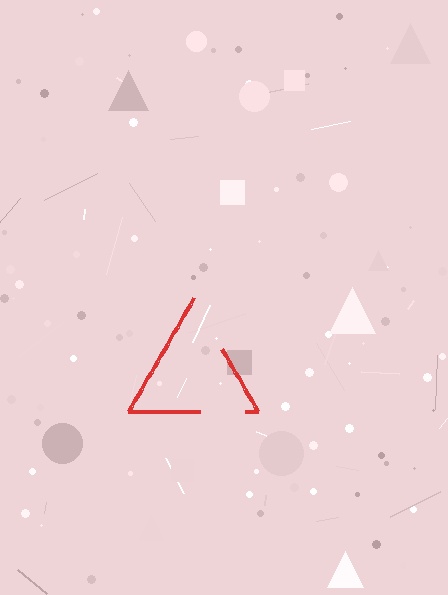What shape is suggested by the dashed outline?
The dashed outline suggests a triangle.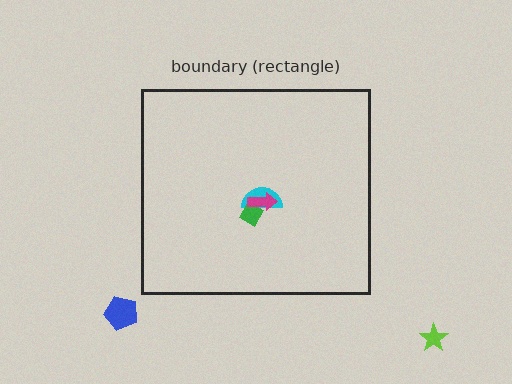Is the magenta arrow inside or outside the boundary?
Inside.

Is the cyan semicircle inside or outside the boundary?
Inside.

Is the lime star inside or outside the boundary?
Outside.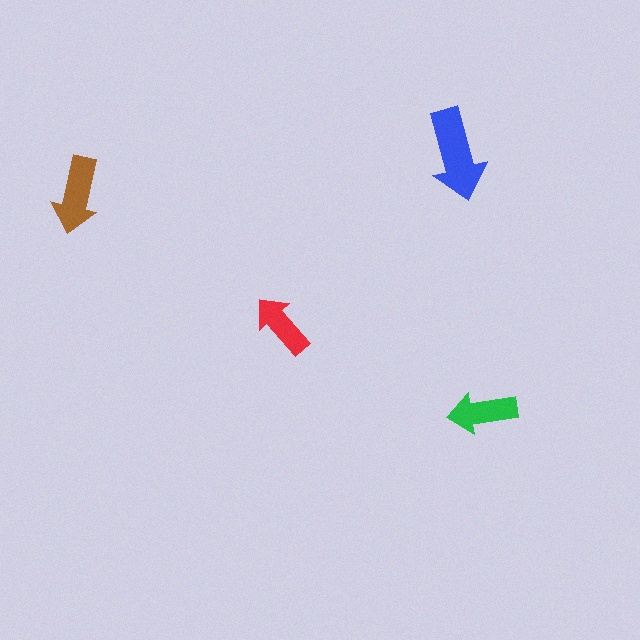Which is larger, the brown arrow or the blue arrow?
The blue one.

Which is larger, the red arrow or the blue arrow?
The blue one.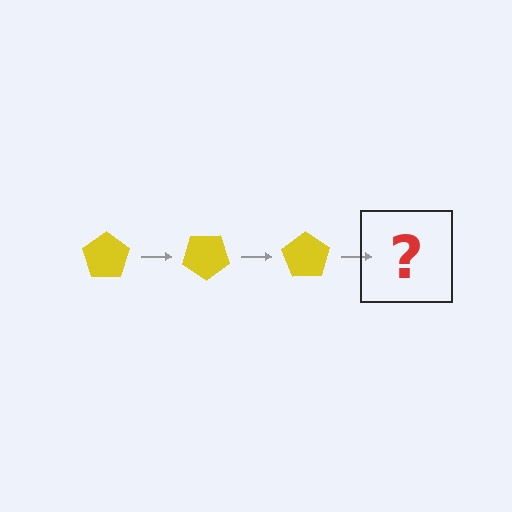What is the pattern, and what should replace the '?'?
The pattern is that the pentagon rotates 35 degrees each step. The '?' should be a yellow pentagon rotated 105 degrees.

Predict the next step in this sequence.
The next step is a yellow pentagon rotated 105 degrees.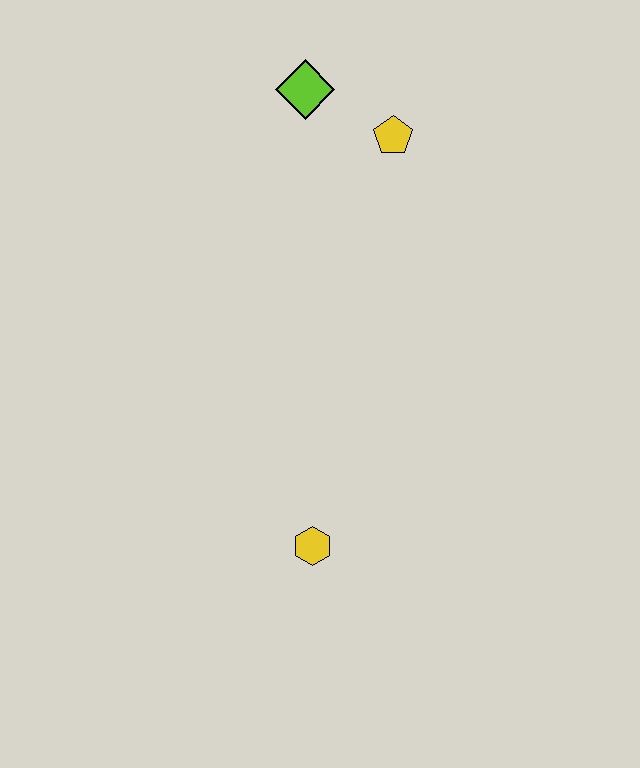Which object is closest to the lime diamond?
The yellow pentagon is closest to the lime diamond.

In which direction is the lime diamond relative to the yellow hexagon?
The lime diamond is above the yellow hexagon.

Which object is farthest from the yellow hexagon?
The lime diamond is farthest from the yellow hexagon.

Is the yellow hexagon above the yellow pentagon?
No